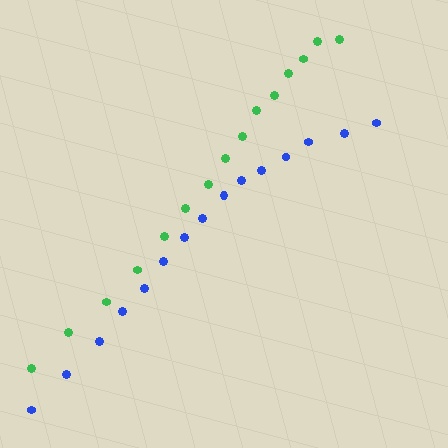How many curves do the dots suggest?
There are 2 distinct paths.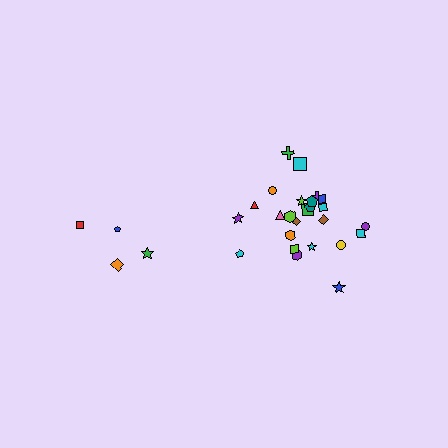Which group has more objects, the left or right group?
The right group.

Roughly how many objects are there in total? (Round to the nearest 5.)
Roughly 30 objects in total.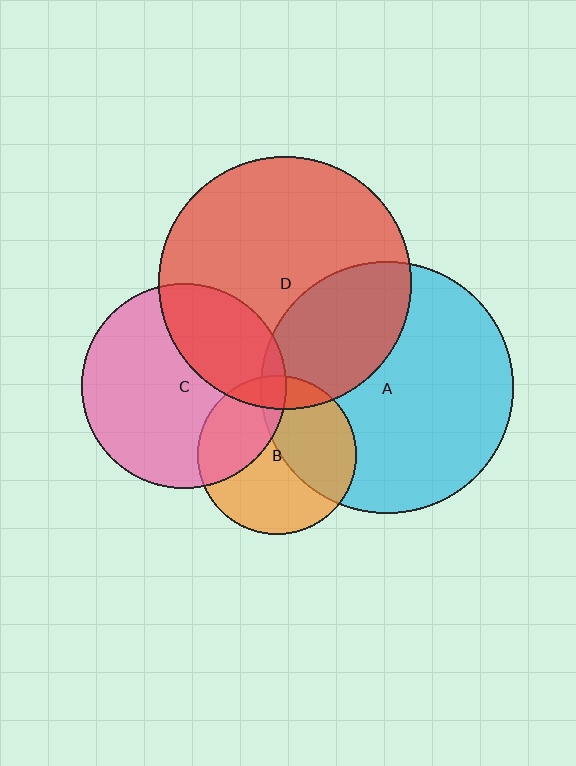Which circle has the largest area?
Circle D (red).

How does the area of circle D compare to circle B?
Approximately 2.5 times.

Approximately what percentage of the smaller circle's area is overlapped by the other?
Approximately 30%.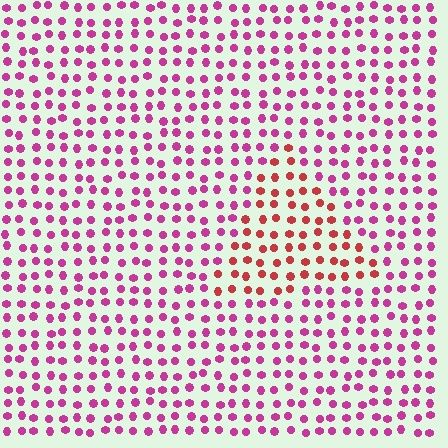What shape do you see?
I see a triangle.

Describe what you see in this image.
The image is filled with small magenta elements in a uniform arrangement. A triangle-shaped region is visible where the elements are tinted to a slightly different hue, forming a subtle color boundary.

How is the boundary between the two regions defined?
The boundary is defined purely by a slight shift in hue (about 38 degrees). Spacing, size, and orientation are identical on both sides.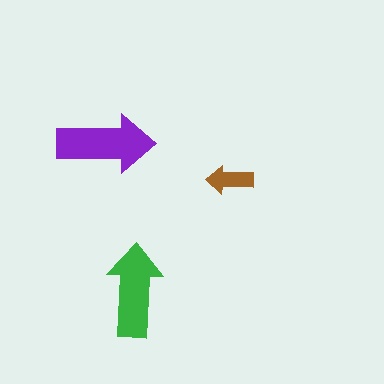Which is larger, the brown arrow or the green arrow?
The green one.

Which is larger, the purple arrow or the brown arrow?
The purple one.